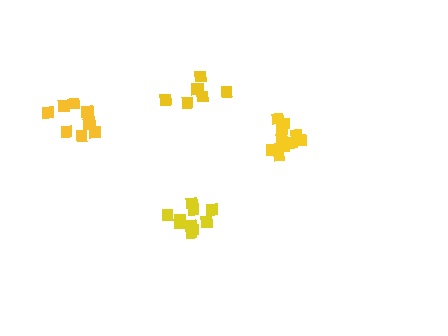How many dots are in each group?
Group 1: 10 dots, Group 2: 10 dots, Group 3: 7 dots, Group 4: 10 dots (37 total).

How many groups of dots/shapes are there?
There are 4 groups.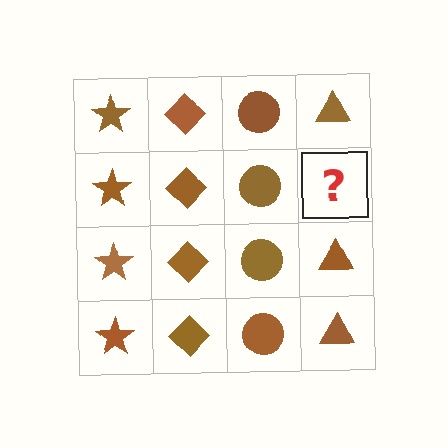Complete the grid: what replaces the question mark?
The question mark should be replaced with a brown triangle.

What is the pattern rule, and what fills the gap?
The rule is that each column has a consistent shape. The gap should be filled with a brown triangle.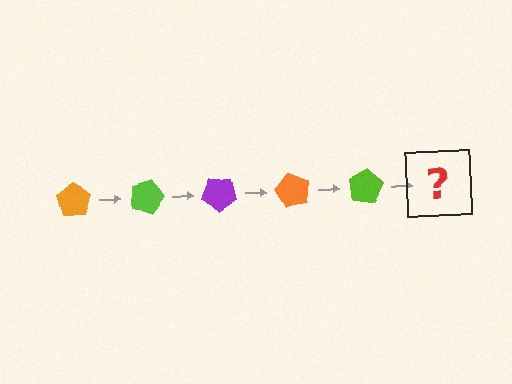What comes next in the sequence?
The next element should be a purple pentagon, rotated 100 degrees from the start.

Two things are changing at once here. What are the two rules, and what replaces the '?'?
The two rules are that it rotates 20 degrees each step and the color cycles through orange, lime, and purple. The '?' should be a purple pentagon, rotated 100 degrees from the start.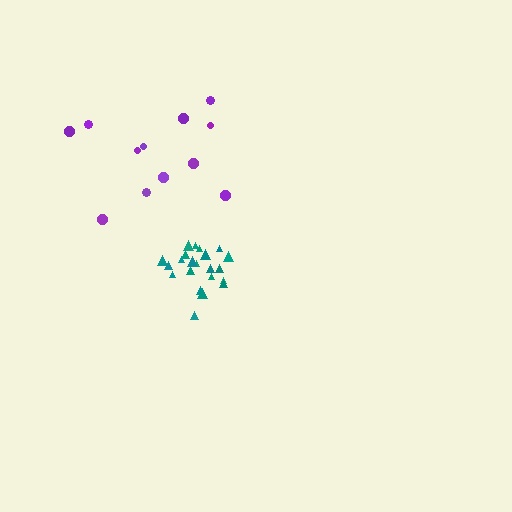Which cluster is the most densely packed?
Teal.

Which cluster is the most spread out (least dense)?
Purple.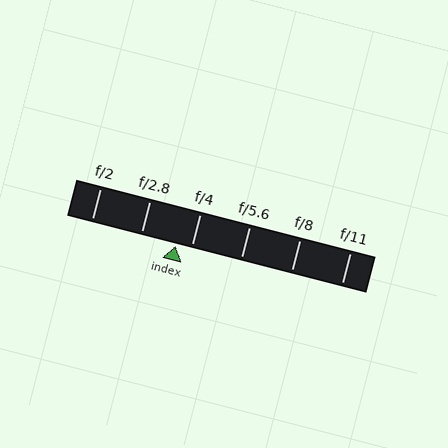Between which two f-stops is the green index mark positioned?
The index mark is between f/2.8 and f/4.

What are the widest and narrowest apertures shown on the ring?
The widest aperture shown is f/2 and the narrowest is f/11.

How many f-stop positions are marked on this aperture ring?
There are 6 f-stop positions marked.